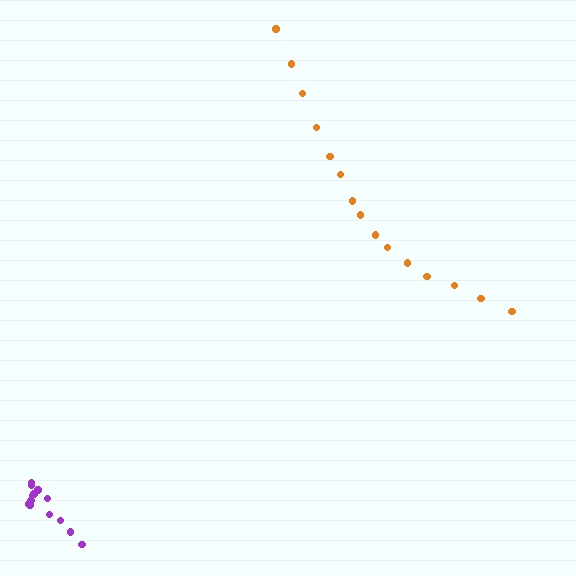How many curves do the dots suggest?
There are 2 distinct paths.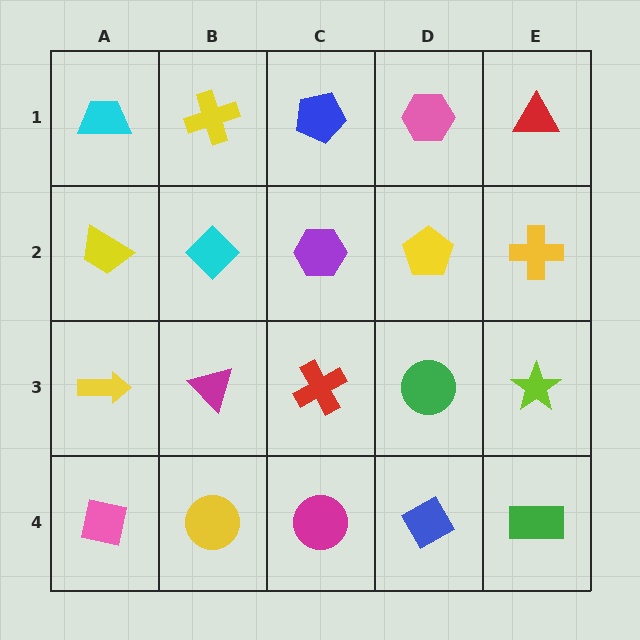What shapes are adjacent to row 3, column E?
A yellow cross (row 2, column E), a green rectangle (row 4, column E), a green circle (row 3, column D).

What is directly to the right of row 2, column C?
A yellow pentagon.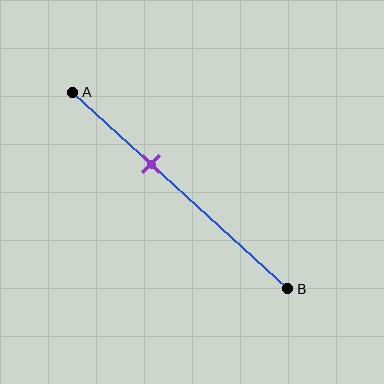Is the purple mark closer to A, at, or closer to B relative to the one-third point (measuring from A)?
The purple mark is closer to point B than the one-third point of segment AB.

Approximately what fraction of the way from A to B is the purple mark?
The purple mark is approximately 35% of the way from A to B.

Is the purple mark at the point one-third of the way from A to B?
No, the mark is at about 35% from A, not at the 33% one-third point.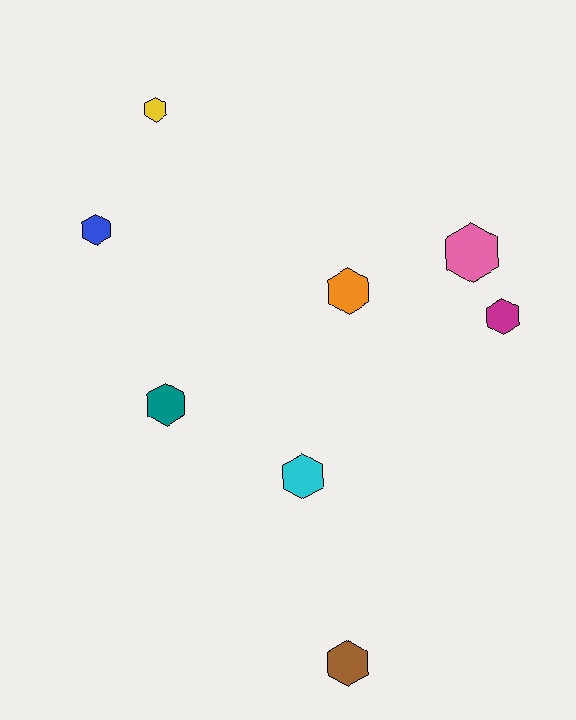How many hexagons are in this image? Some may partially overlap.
There are 8 hexagons.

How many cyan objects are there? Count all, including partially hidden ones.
There is 1 cyan object.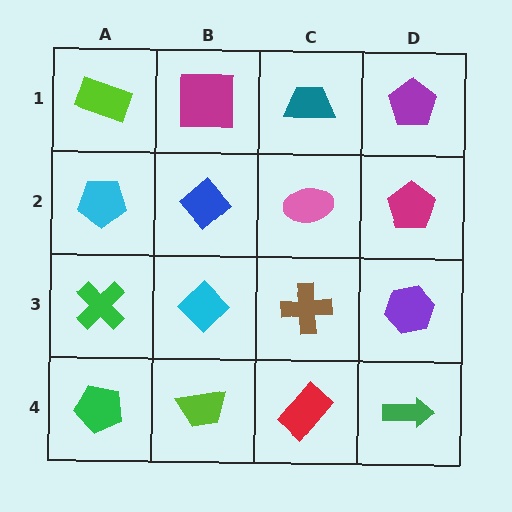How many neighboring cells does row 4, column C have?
3.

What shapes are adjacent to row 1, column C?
A pink ellipse (row 2, column C), a magenta square (row 1, column B), a purple pentagon (row 1, column D).